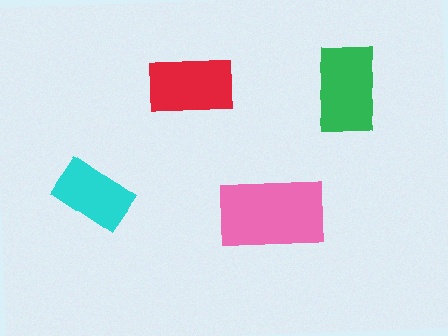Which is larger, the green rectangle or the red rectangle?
The green one.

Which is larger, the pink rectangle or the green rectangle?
The pink one.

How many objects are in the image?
There are 4 objects in the image.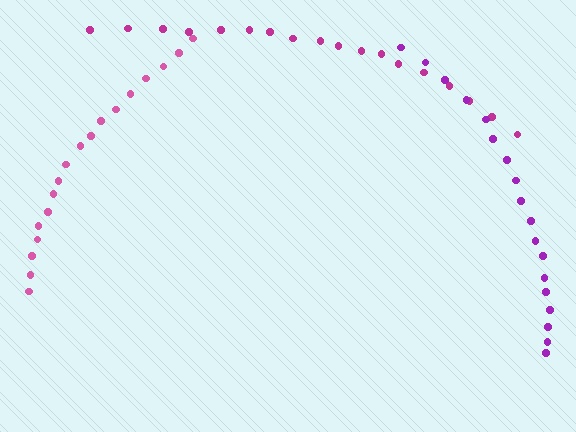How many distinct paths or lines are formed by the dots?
There are 3 distinct paths.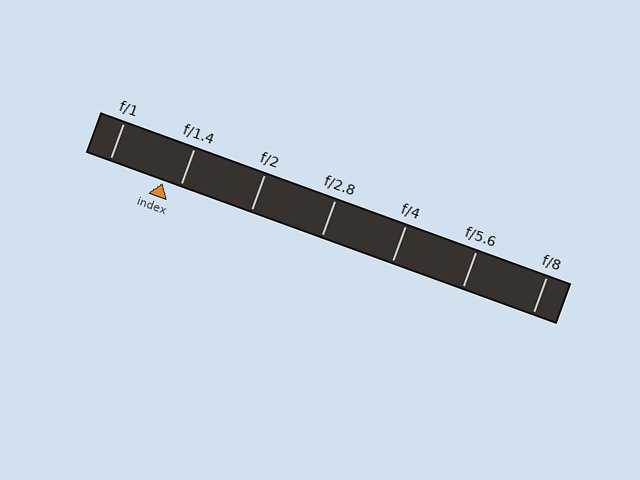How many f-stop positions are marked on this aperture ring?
There are 7 f-stop positions marked.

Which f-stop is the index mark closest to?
The index mark is closest to f/1.4.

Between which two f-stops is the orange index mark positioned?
The index mark is between f/1 and f/1.4.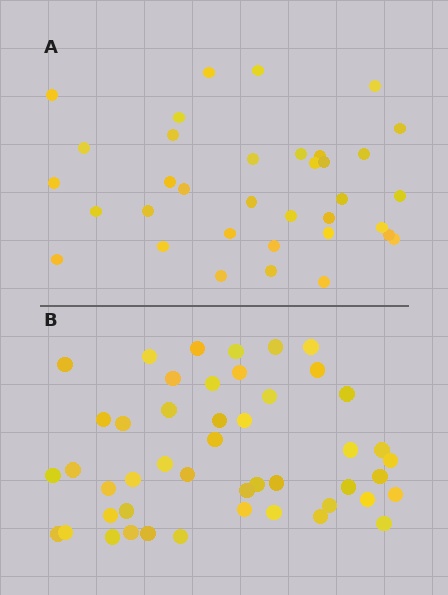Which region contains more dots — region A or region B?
Region B (the bottom region) has more dots.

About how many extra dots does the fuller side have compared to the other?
Region B has roughly 12 or so more dots than region A.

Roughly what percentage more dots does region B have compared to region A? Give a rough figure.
About 35% more.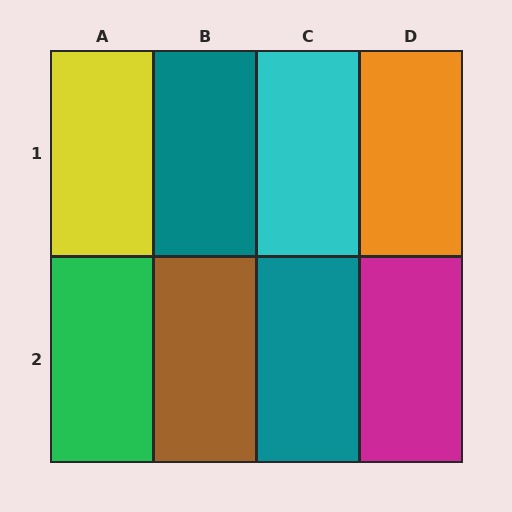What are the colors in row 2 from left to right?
Green, brown, teal, magenta.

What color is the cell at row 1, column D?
Orange.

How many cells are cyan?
1 cell is cyan.